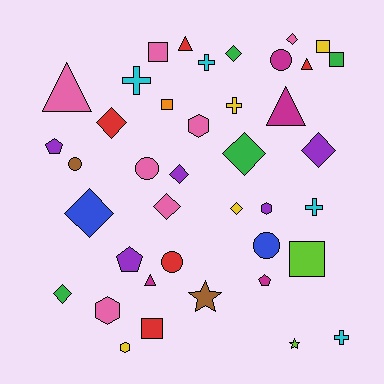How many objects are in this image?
There are 40 objects.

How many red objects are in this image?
There are 5 red objects.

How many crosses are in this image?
There are 5 crosses.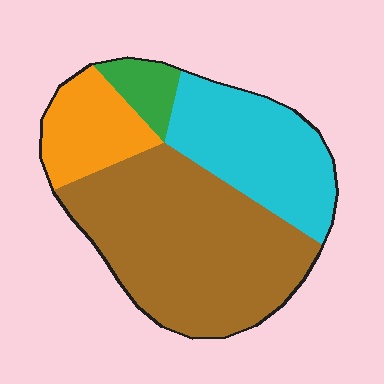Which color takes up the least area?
Green, at roughly 5%.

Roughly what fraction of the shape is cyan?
Cyan takes up about one quarter (1/4) of the shape.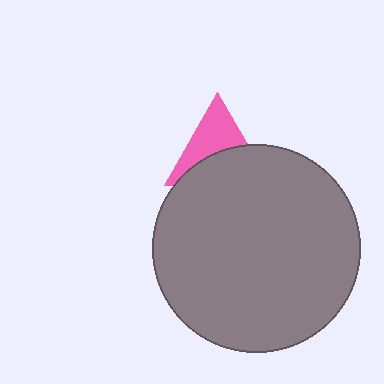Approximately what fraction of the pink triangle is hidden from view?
Roughly 50% of the pink triangle is hidden behind the gray circle.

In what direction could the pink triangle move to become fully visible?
The pink triangle could move up. That would shift it out from behind the gray circle entirely.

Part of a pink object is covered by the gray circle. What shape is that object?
It is a triangle.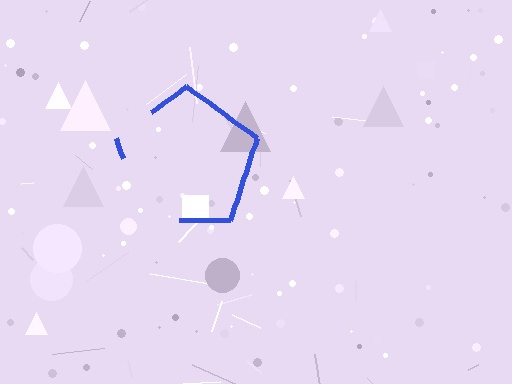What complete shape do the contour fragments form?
The contour fragments form a pentagon.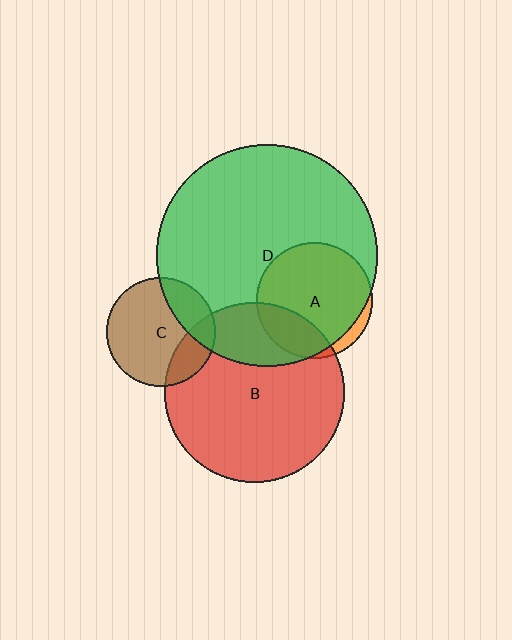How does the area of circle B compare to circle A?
Approximately 2.4 times.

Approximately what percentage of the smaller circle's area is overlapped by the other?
Approximately 20%.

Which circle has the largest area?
Circle D (green).